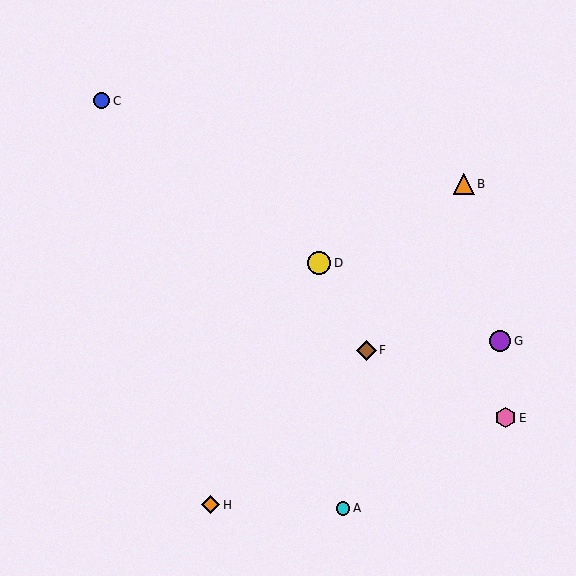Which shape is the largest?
The yellow circle (labeled D) is the largest.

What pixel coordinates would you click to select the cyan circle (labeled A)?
Click at (343, 508) to select the cyan circle A.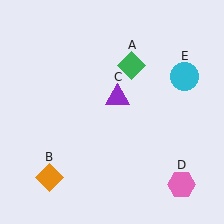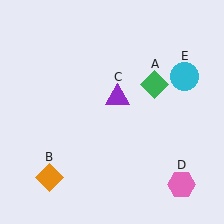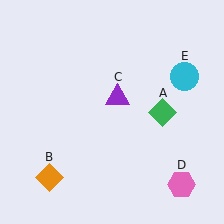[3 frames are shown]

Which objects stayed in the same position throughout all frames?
Orange diamond (object B) and purple triangle (object C) and pink hexagon (object D) and cyan circle (object E) remained stationary.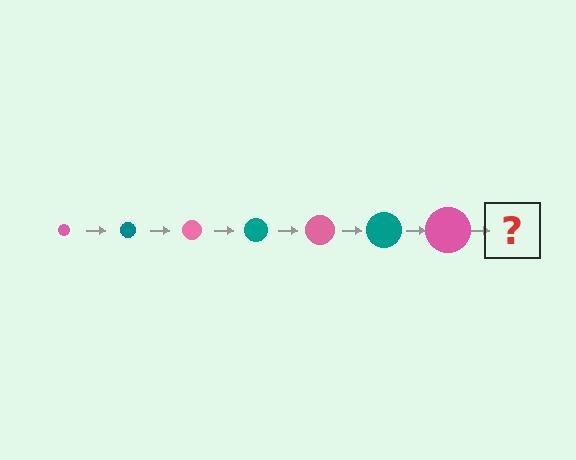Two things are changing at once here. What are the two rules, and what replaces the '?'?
The two rules are that the circle grows larger each step and the color cycles through pink and teal. The '?' should be a teal circle, larger than the previous one.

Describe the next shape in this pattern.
It should be a teal circle, larger than the previous one.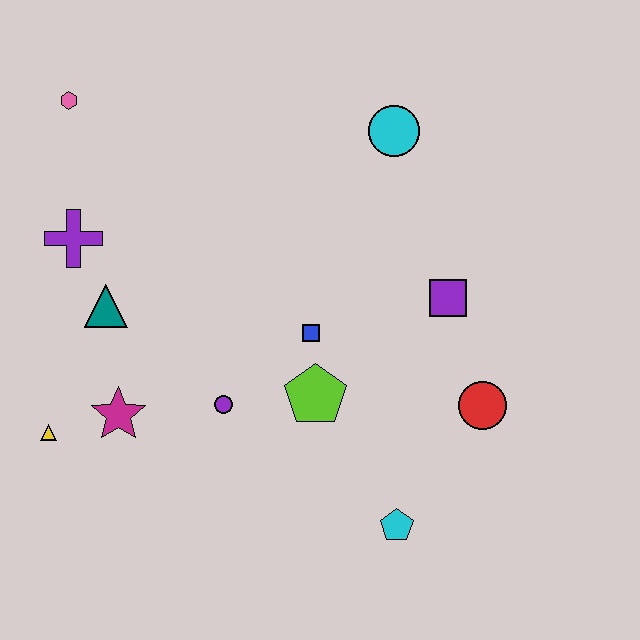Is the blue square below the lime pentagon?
No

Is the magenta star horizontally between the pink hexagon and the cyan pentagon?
Yes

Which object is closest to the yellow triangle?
The magenta star is closest to the yellow triangle.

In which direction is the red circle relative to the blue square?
The red circle is to the right of the blue square.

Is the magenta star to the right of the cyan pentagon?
No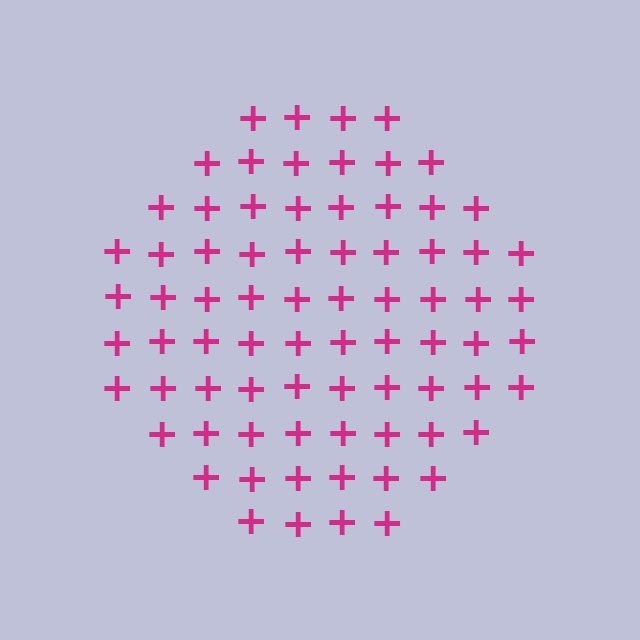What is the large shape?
The large shape is a circle.